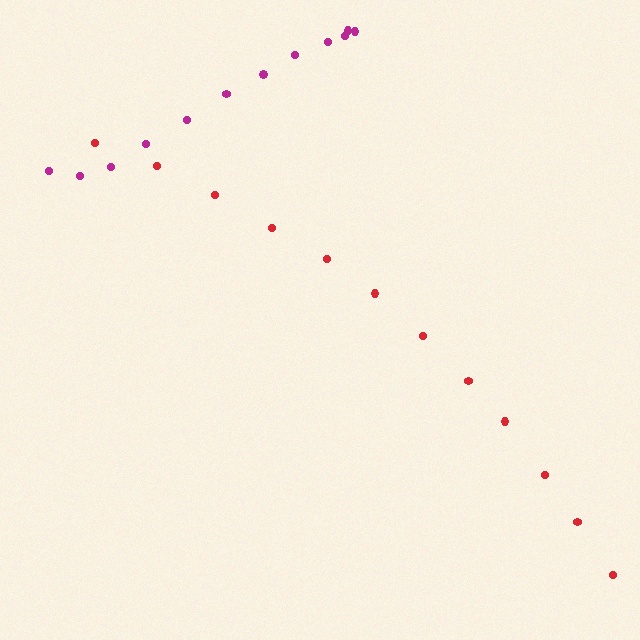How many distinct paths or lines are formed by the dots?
There are 2 distinct paths.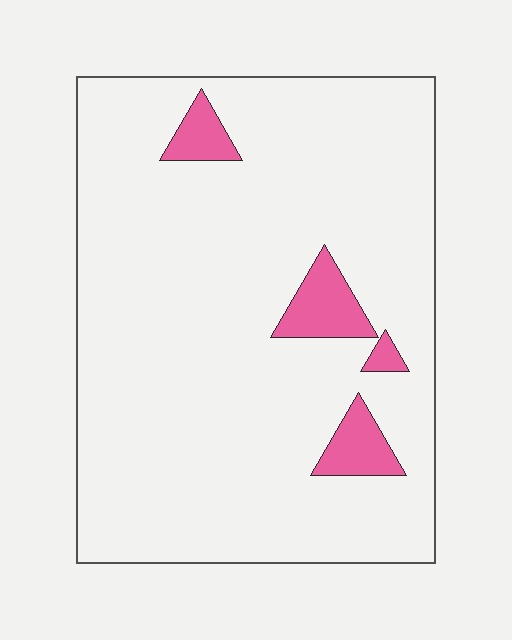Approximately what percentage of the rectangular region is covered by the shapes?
Approximately 10%.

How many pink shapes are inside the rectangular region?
4.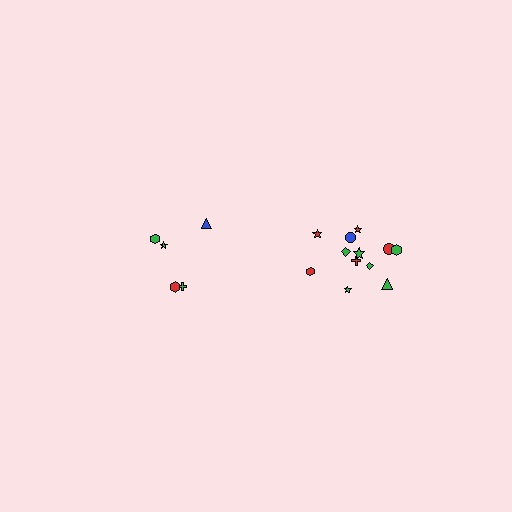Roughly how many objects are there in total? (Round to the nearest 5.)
Roughly 15 objects in total.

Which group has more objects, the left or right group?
The right group.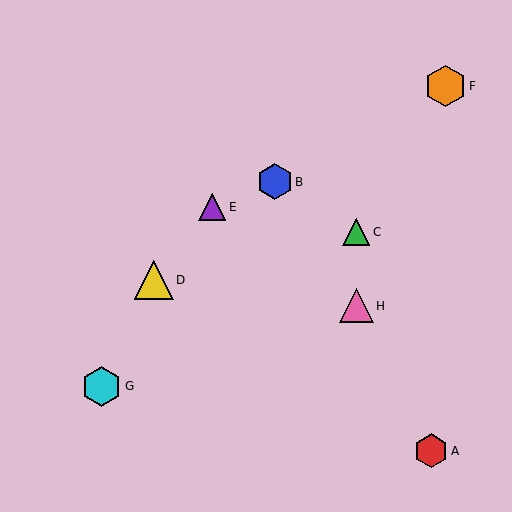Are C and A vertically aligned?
No, C is at x≈356 and A is at x≈431.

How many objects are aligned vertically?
2 objects (C, H) are aligned vertically.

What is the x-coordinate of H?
Object H is at x≈356.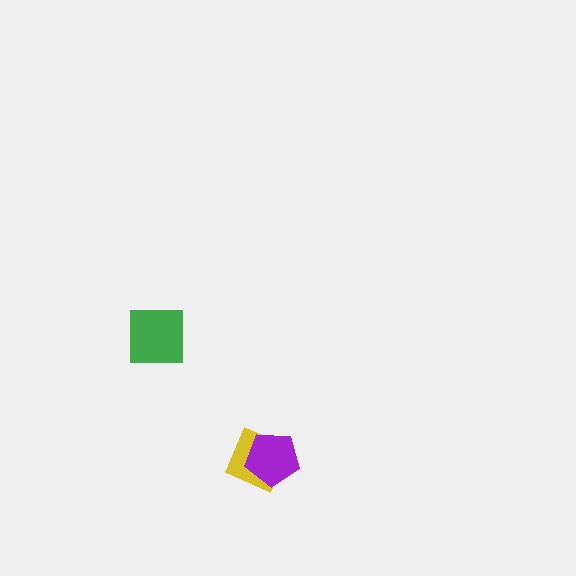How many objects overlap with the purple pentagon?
1 object overlaps with the purple pentagon.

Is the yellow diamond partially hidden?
Yes, it is partially covered by another shape.